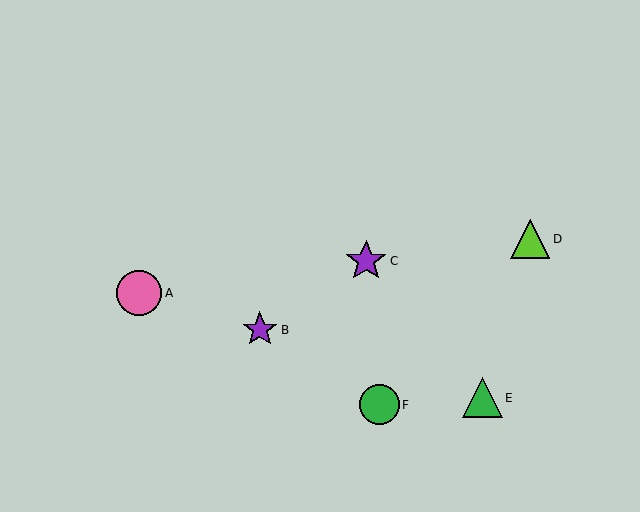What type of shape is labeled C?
Shape C is a purple star.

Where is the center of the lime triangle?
The center of the lime triangle is at (530, 239).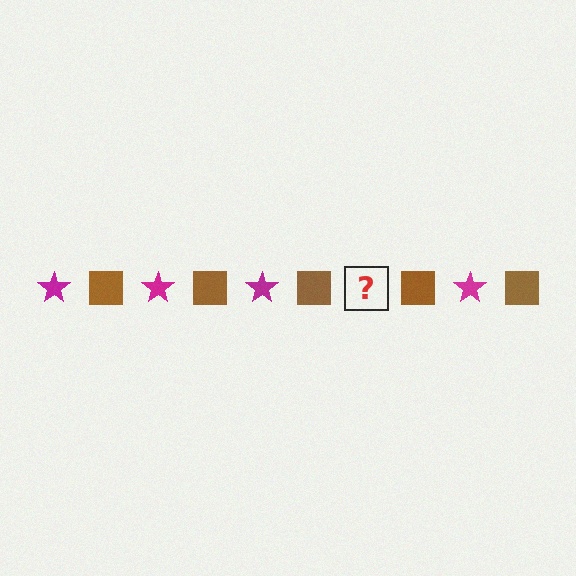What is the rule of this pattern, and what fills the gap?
The rule is that the pattern alternates between magenta star and brown square. The gap should be filled with a magenta star.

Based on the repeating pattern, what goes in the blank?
The blank should be a magenta star.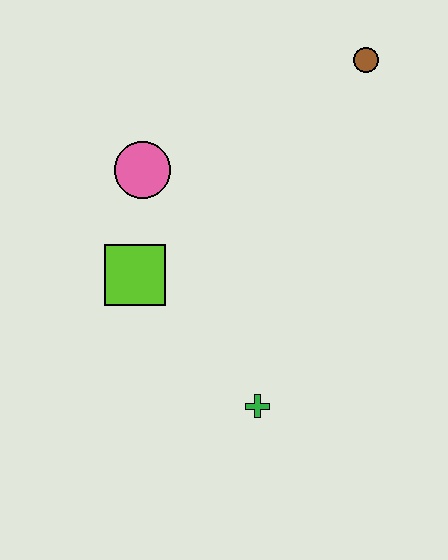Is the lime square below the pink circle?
Yes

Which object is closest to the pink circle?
The lime square is closest to the pink circle.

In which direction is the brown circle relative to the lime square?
The brown circle is to the right of the lime square.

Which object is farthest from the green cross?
The brown circle is farthest from the green cross.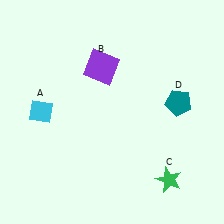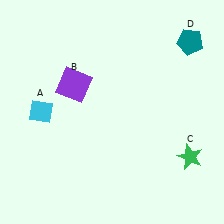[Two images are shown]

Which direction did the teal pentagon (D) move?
The teal pentagon (D) moved up.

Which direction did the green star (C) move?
The green star (C) moved up.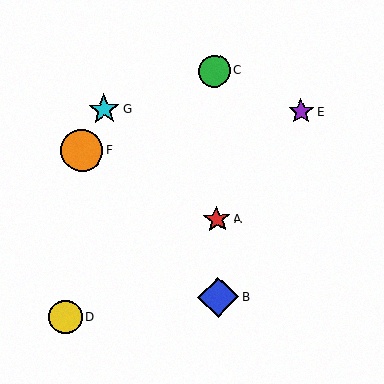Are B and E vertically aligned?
No, B is at x≈218 and E is at x≈301.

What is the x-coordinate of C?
Object C is at x≈214.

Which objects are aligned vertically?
Objects A, B, C are aligned vertically.